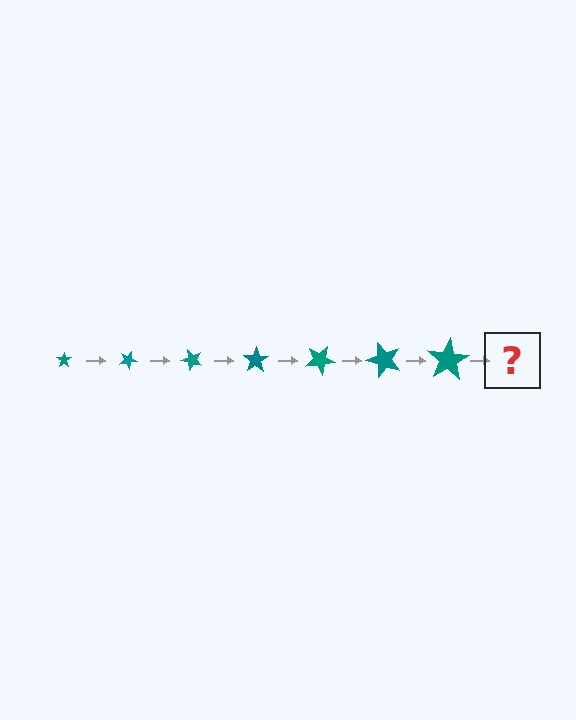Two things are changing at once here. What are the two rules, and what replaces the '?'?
The two rules are that the star grows larger each step and it rotates 25 degrees each step. The '?' should be a star, larger than the previous one and rotated 175 degrees from the start.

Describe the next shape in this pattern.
It should be a star, larger than the previous one and rotated 175 degrees from the start.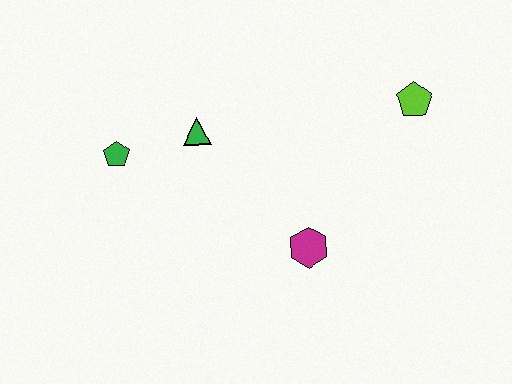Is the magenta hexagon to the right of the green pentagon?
Yes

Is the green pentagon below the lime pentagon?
Yes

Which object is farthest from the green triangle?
The lime pentagon is farthest from the green triangle.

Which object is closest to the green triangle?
The green pentagon is closest to the green triangle.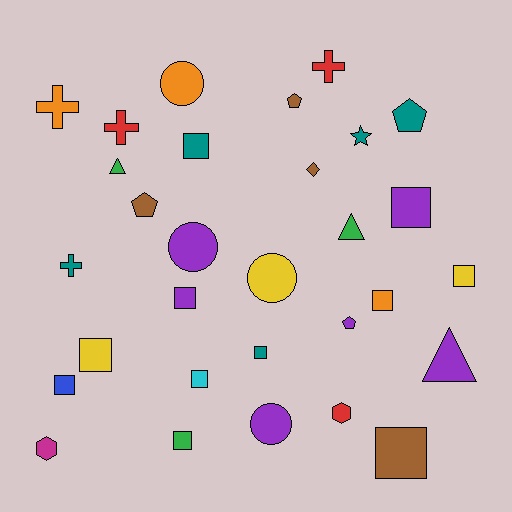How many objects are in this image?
There are 30 objects.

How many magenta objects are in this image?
There is 1 magenta object.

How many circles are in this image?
There are 4 circles.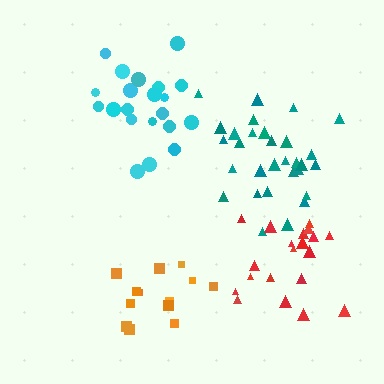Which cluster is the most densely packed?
Teal.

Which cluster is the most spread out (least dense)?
Red.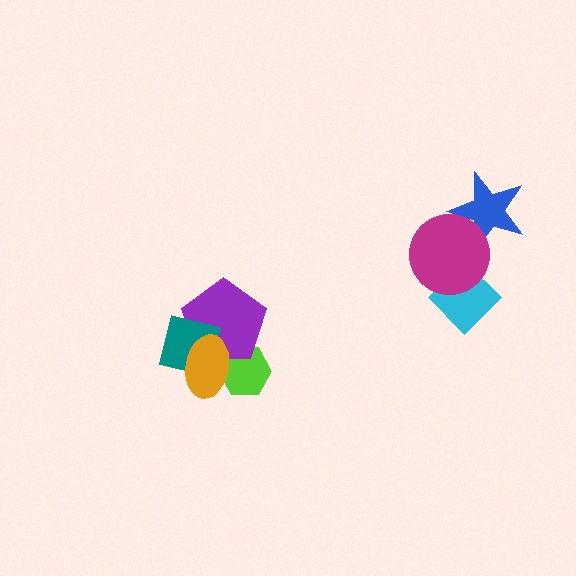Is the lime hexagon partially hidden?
Yes, it is partially covered by another shape.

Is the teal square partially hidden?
Yes, it is partially covered by another shape.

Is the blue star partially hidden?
Yes, it is partially covered by another shape.